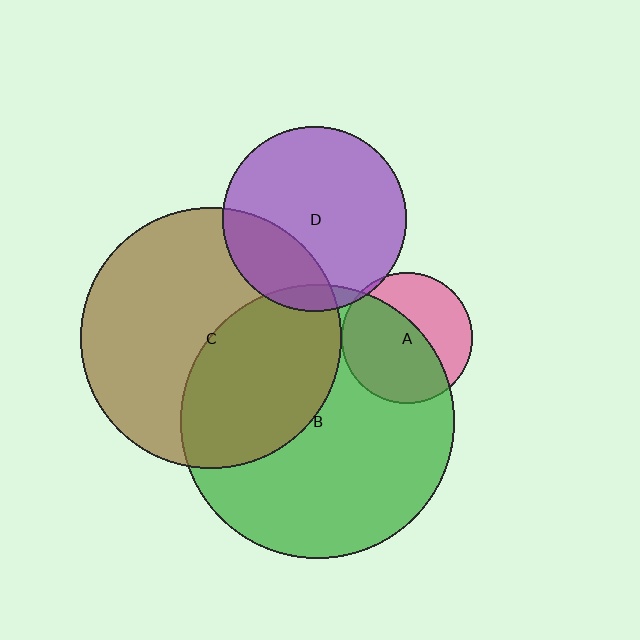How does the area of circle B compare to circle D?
Approximately 2.2 times.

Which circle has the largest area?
Circle B (green).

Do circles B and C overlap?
Yes.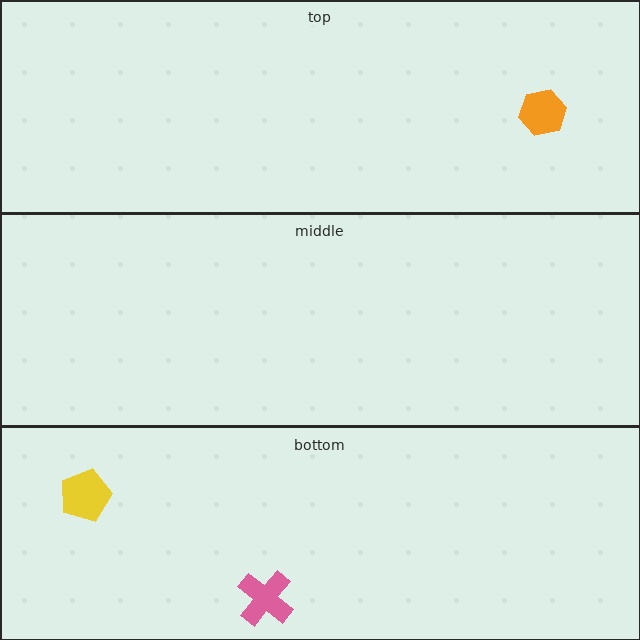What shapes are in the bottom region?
The yellow pentagon, the pink cross.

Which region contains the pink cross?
The bottom region.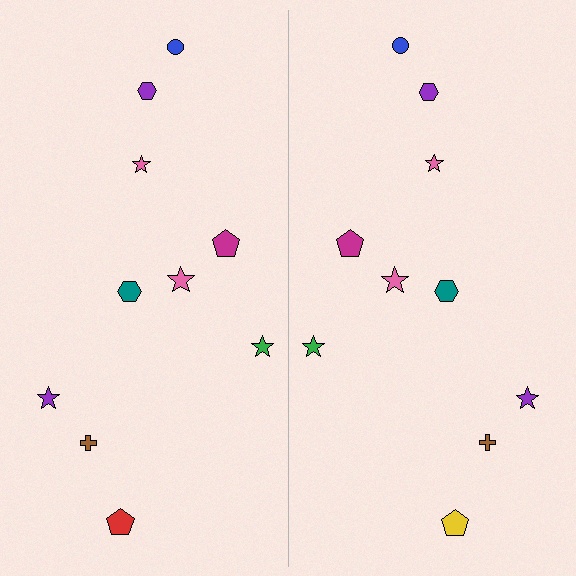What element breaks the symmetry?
The yellow pentagon on the right side breaks the symmetry — its mirror counterpart is red.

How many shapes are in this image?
There are 20 shapes in this image.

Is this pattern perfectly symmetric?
No, the pattern is not perfectly symmetric. The yellow pentagon on the right side breaks the symmetry — its mirror counterpart is red.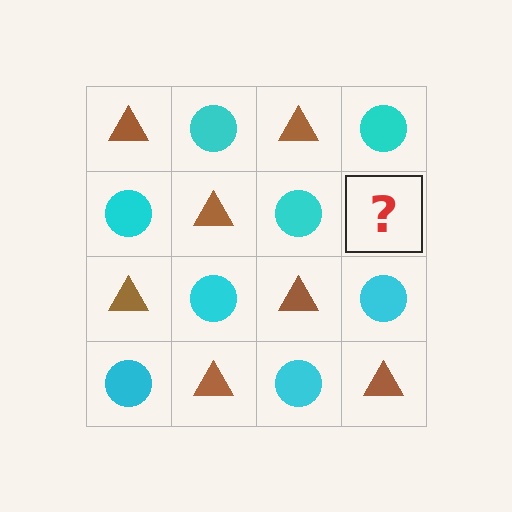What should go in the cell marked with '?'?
The missing cell should contain a brown triangle.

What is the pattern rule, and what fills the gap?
The rule is that it alternates brown triangle and cyan circle in a checkerboard pattern. The gap should be filled with a brown triangle.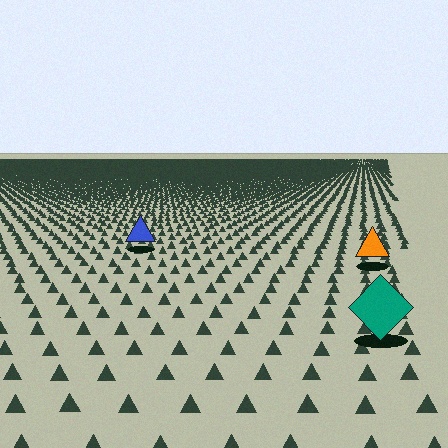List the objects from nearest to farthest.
From nearest to farthest: the teal diamond, the orange triangle, the blue triangle.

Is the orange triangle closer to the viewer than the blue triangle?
Yes. The orange triangle is closer — you can tell from the texture gradient: the ground texture is coarser near it.